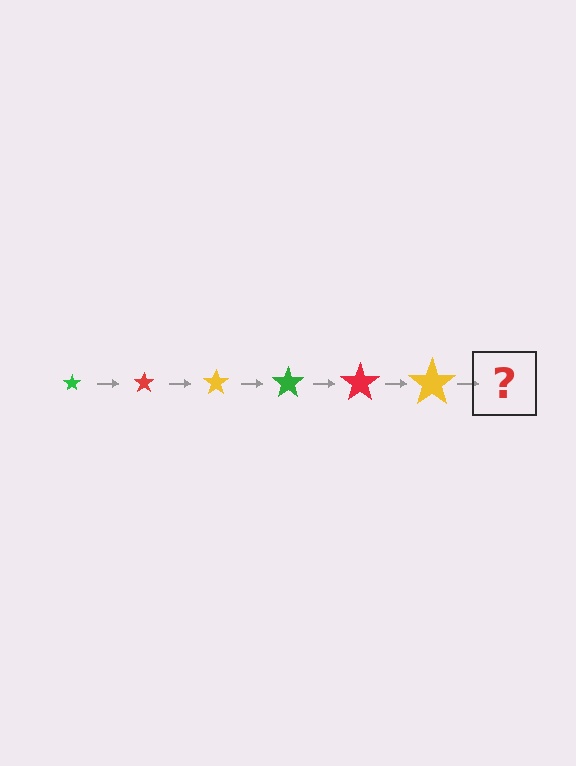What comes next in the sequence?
The next element should be a green star, larger than the previous one.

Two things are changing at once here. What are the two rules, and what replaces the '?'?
The two rules are that the star grows larger each step and the color cycles through green, red, and yellow. The '?' should be a green star, larger than the previous one.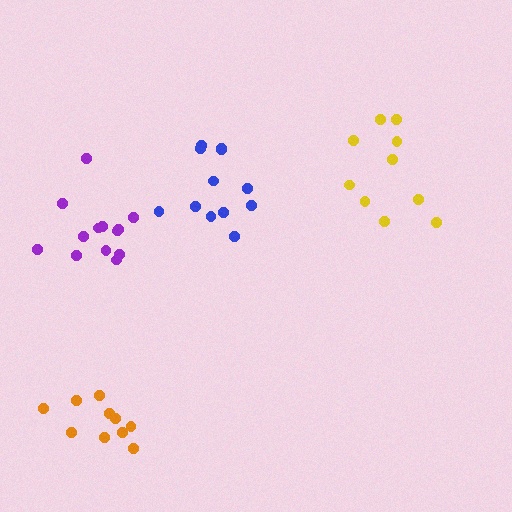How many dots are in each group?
Group 1: 10 dots, Group 2: 12 dots, Group 3: 13 dots, Group 4: 10 dots (45 total).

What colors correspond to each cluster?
The clusters are colored: yellow, blue, purple, orange.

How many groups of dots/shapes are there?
There are 4 groups.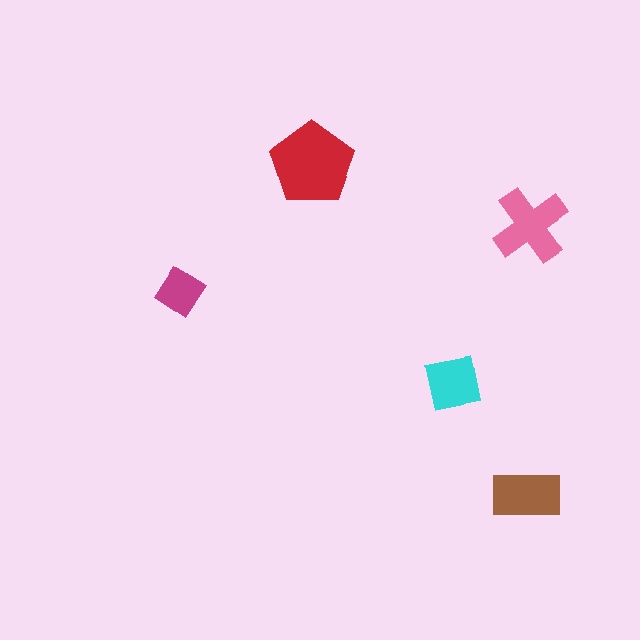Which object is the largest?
The red pentagon.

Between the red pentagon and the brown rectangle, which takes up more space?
The red pentagon.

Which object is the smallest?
The magenta diamond.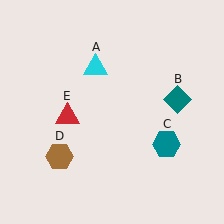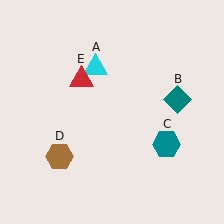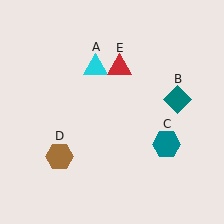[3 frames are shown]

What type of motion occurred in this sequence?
The red triangle (object E) rotated clockwise around the center of the scene.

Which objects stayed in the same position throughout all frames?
Cyan triangle (object A) and teal diamond (object B) and teal hexagon (object C) and brown hexagon (object D) remained stationary.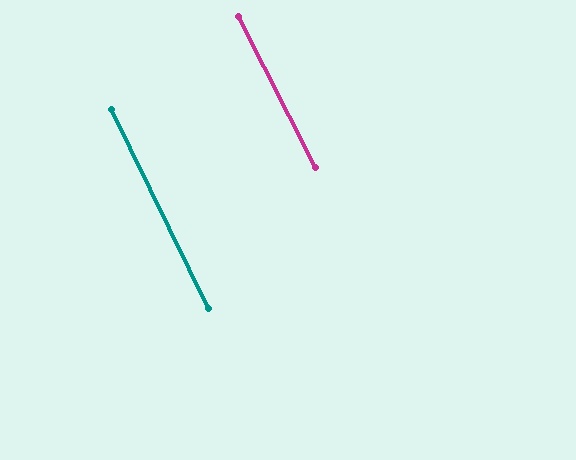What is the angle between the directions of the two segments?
Approximately 1 degree.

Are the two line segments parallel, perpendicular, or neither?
Parallel — their directions differ by only 1.2°.